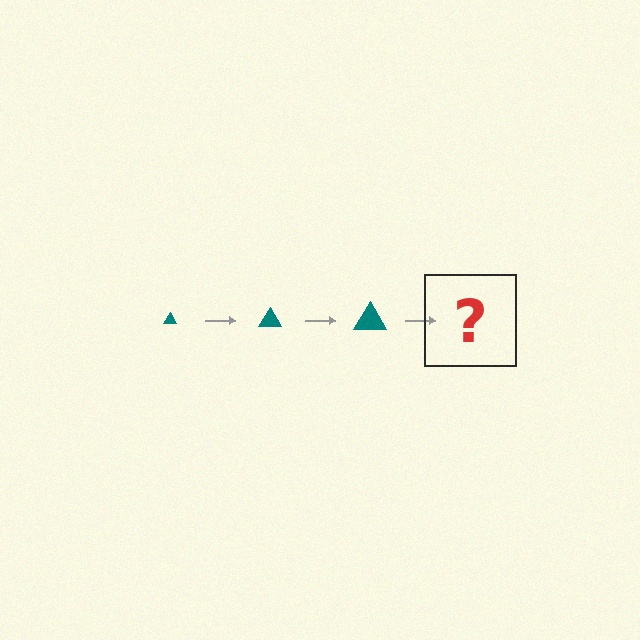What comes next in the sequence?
The next element should be a teal triangle, larger than the previous one.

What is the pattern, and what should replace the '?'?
The pattern is that the triangle gets progressively larger each step. The '?' should be a teal triangle, larger than the previous one.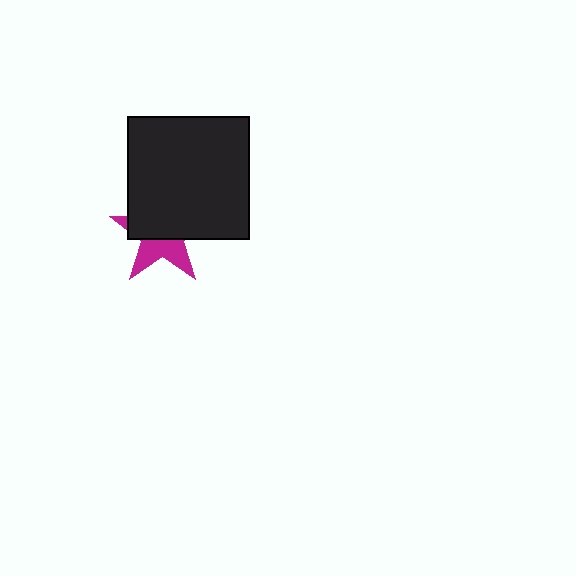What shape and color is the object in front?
The object in front is a black square.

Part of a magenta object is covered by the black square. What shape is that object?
It is a star.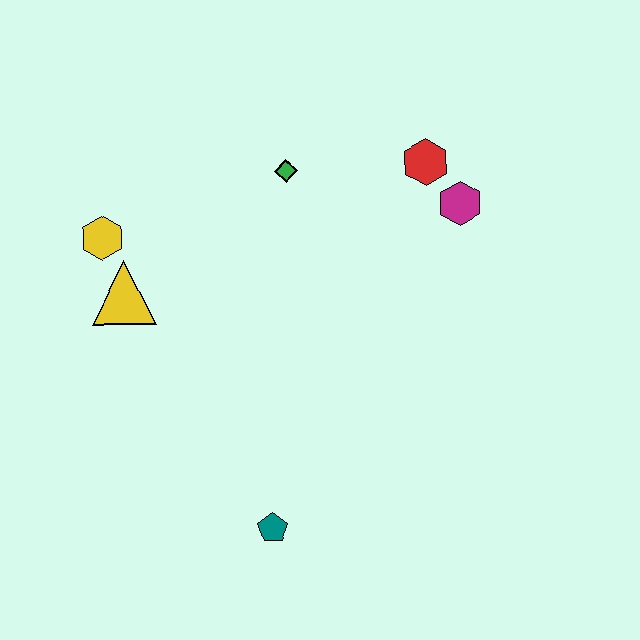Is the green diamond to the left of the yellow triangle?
No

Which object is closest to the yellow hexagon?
The yellow triangle is closest to the yellow hexagon.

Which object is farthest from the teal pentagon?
The red hexagon is farthest from the teal pentagon.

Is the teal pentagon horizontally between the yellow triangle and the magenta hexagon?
Yes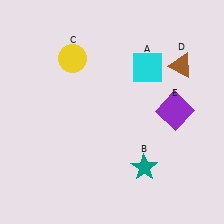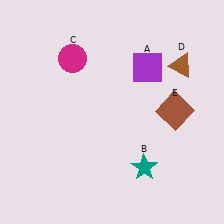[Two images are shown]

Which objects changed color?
A changed from cyan to purple. C changed from yellow to magenta. E changed from purple to brown.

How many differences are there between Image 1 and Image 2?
There are 3 differences between the two images.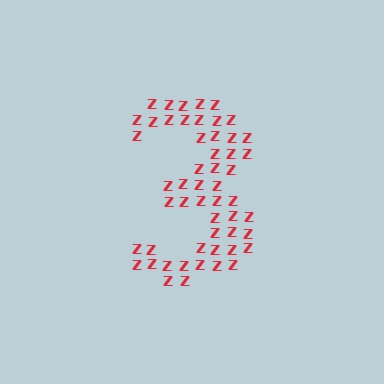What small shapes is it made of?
It is made of small letter Z's.